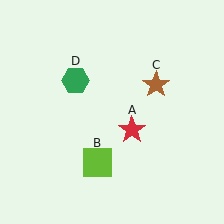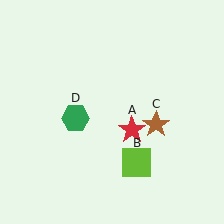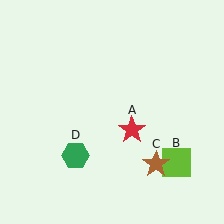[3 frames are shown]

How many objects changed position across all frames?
3 objects changed position: lime square (object B), brown star (object C), green hexagon (object D).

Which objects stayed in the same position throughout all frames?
Red star (object A) remained stationary.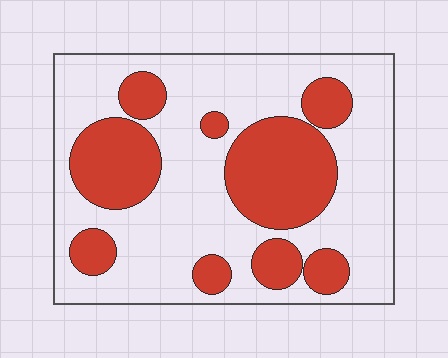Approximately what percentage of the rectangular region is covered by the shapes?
Approximately 35%.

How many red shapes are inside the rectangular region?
9.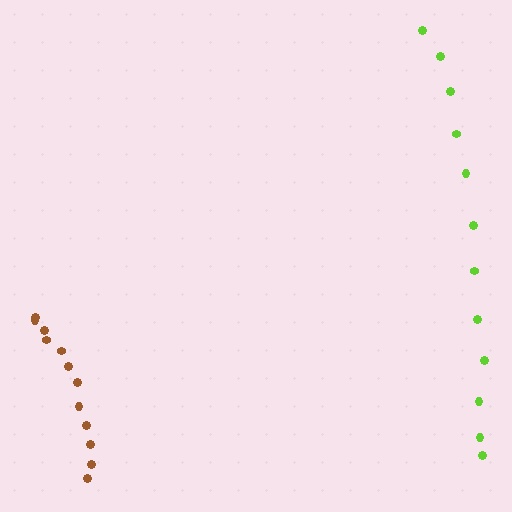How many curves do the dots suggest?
There are 2 distinct paths.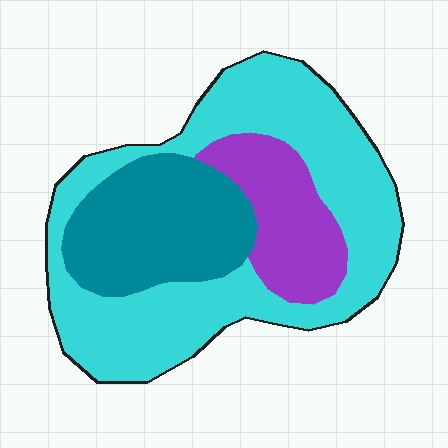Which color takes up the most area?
Cyan, at roughly 55%.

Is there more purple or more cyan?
Cyan.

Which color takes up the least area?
Purple, at roughly 15%.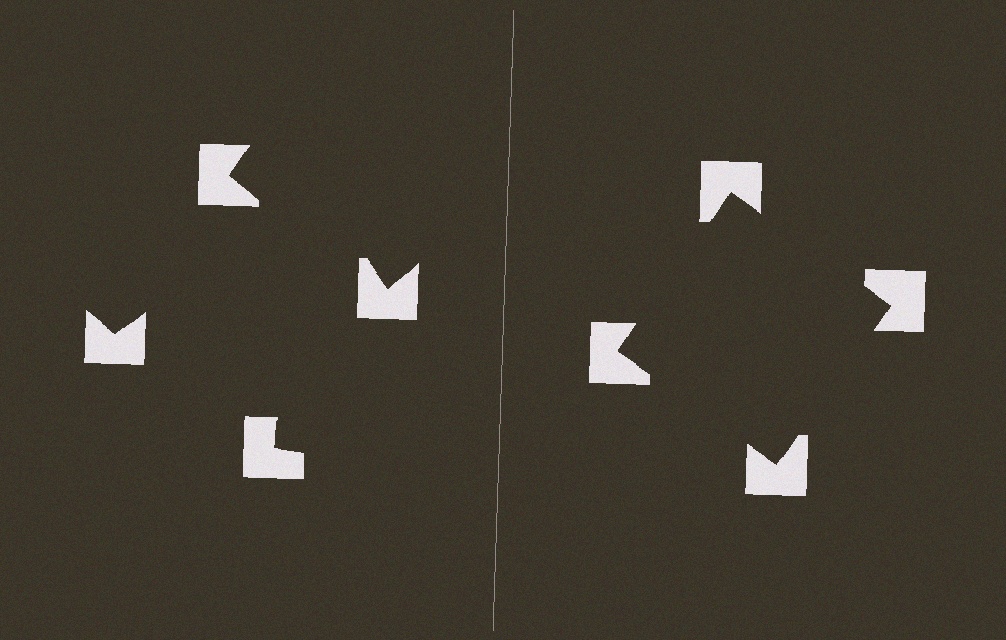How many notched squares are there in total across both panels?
8 — 4 on each side.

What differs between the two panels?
The notched squares are positioned identically on both sides; only the wedge orientations differ. On the right they align to a square; on the left they are misaligned.